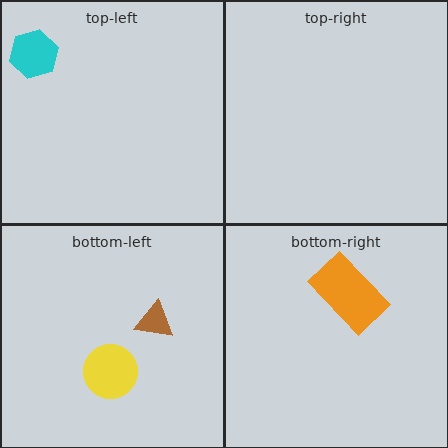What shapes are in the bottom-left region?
The brown triangle, the yellow circle.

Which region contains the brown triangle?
The bottom-left region.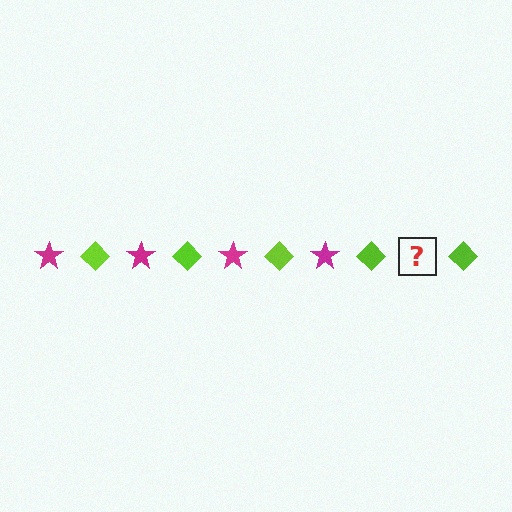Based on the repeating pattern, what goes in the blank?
The blank should be a magenta star.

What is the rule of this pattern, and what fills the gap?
The rule is that the pattern alternates between magenta star and lime diamond. The gap should be filled with a magenta star.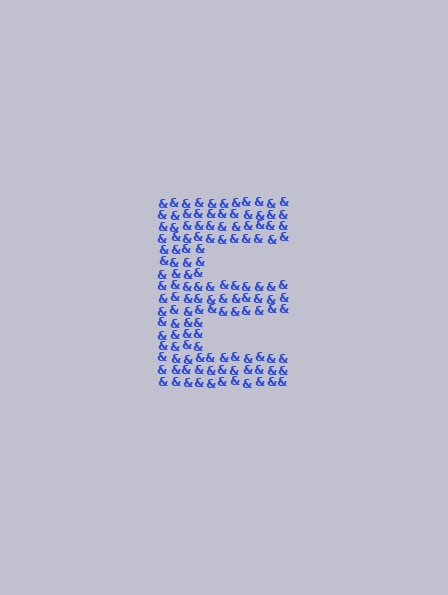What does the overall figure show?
The overall figure shows the letter E.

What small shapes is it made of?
It is made of small ampersands.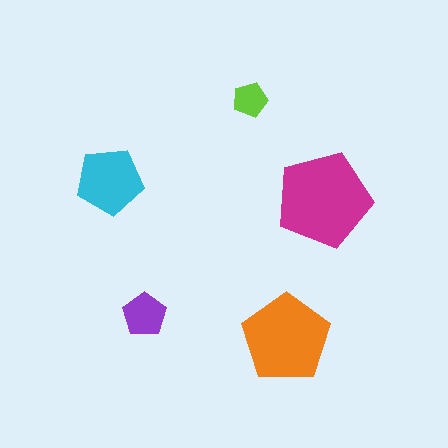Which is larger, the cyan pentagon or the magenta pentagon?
The magenta one.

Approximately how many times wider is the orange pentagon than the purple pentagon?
About 2 times wider.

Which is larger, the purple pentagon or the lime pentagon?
The purple one.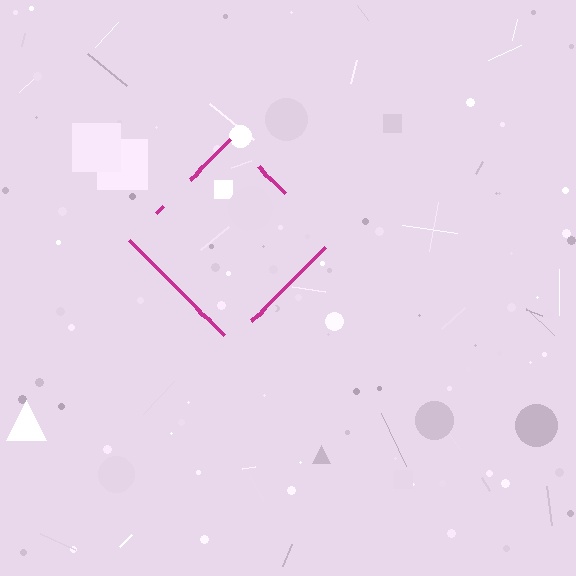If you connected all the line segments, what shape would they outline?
They would outline a diamond.